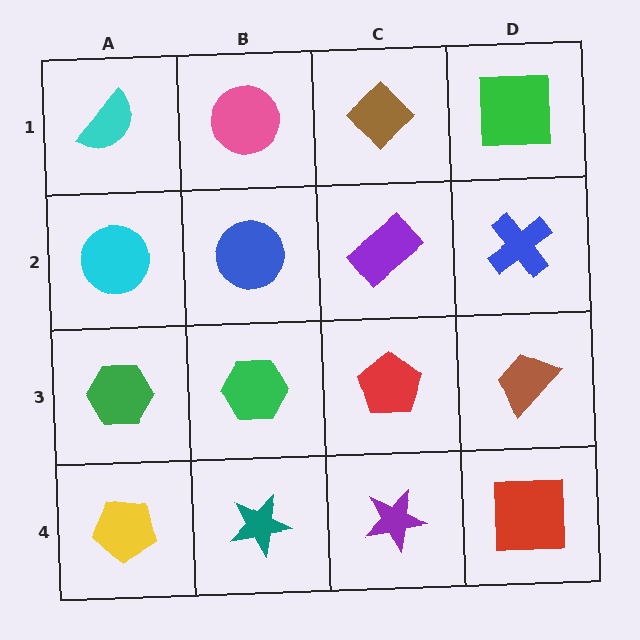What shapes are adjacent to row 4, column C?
A red pentagon (row 3, column C), a teal star (row 4, column B), a red square (row 4, column D).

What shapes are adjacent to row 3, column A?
A cyan circle (row 2, column A), a yellow pentagon (row 4, column A), a green hexagon (row 3, column B).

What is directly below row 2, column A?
A green hexagon.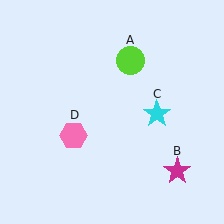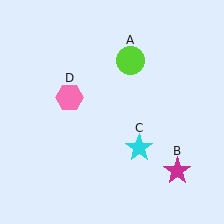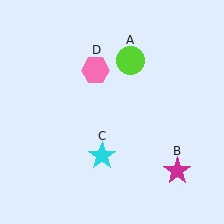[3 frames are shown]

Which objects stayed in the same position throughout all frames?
Lime circle (object A) and magenta star (object B) remained stationary.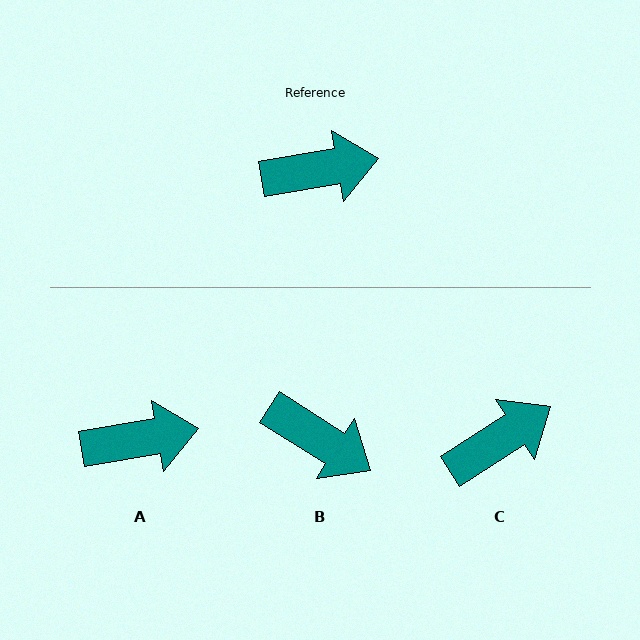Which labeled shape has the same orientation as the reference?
A.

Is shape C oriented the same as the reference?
No, it is off by about 23 degrees.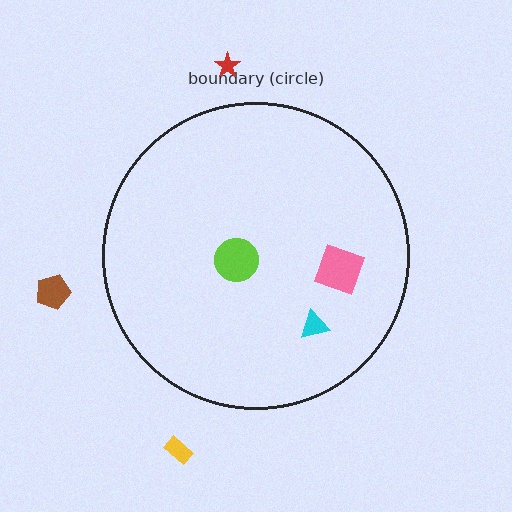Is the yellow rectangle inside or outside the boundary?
Outside.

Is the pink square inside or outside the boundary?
Inside.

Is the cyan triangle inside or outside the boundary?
Inside.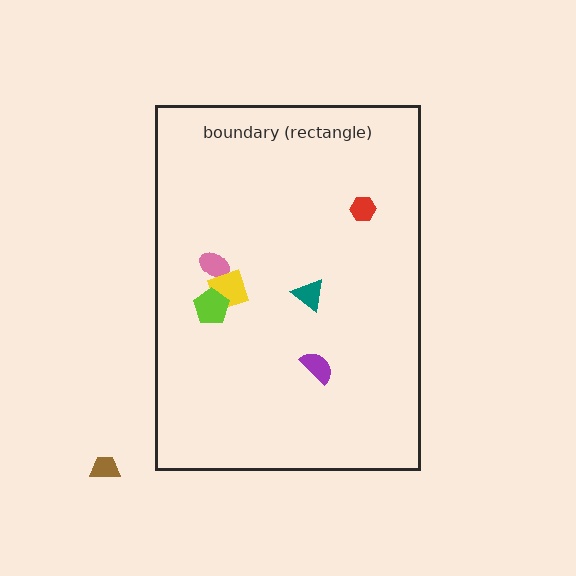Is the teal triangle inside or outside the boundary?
Inside.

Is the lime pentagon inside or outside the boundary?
Inside.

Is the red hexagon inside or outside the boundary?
Inside.